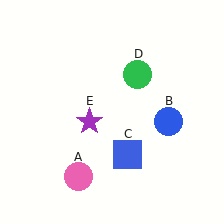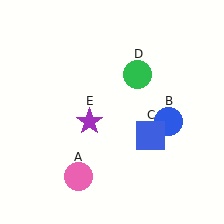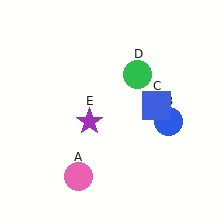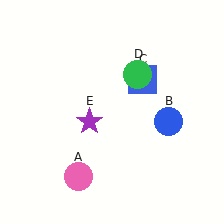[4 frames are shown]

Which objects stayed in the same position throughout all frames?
Pink circle (object A) and blue circle (object B) and green circle (object D) and purple star (object E) remained stationary.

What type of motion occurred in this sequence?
The blue square (object C) rotated counterclockwise around the center of the scene.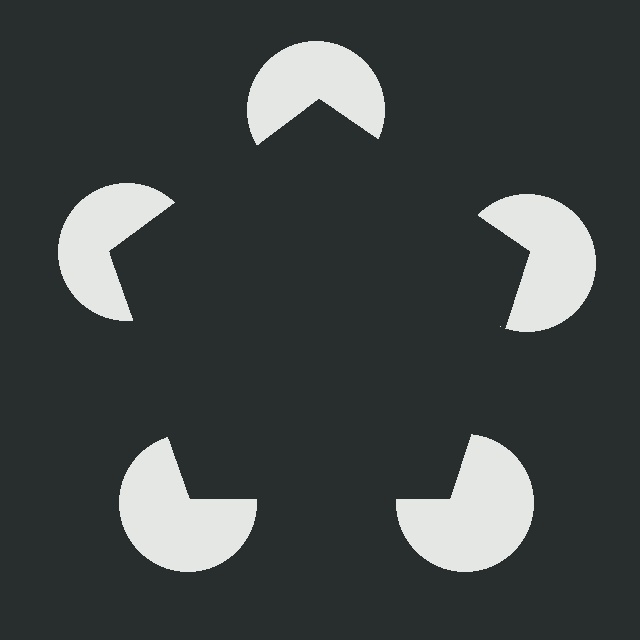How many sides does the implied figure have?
5 sides.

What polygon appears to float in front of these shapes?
An illusory pentagon — its edges are inferred from the aligned wedge cuts in the pac-man discs, not physically drawn.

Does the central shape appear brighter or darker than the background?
It typically appears slightly darker than the background, even though no actual brightness change is drawn.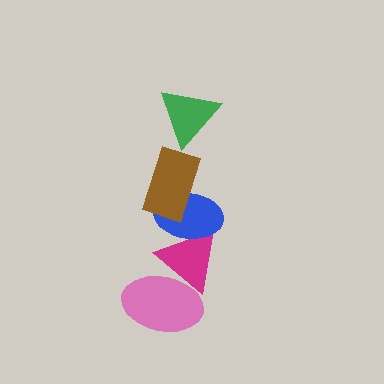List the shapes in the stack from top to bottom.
From top to bottom: the green triangle, the brown rectangle, the blue ellipse, the magenta triangle, the pink ellipse.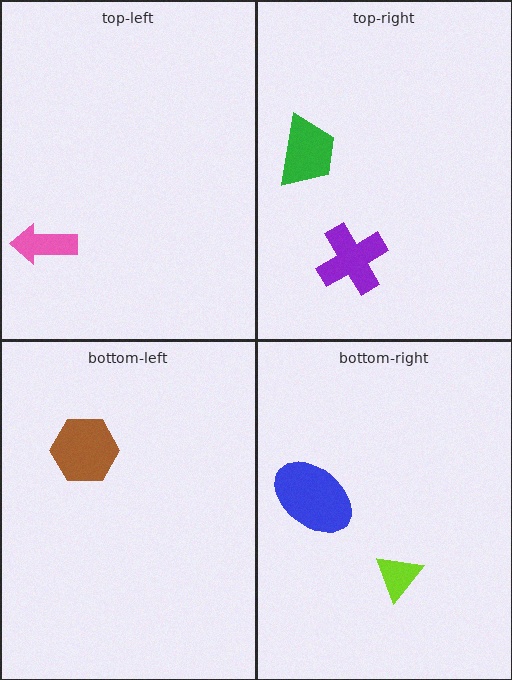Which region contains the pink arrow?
The top-left region.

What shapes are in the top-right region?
The purple cross, the green trapezoid.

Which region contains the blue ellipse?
The bottom-right region.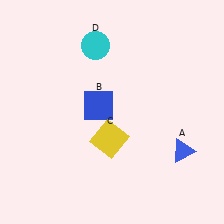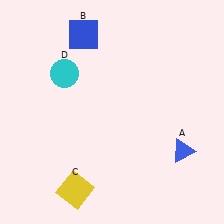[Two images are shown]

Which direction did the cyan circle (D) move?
The cyan circle (D) moved left.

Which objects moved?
The objects that moved are: the blue square (B), the yellow square (C), the cyan circle (D).